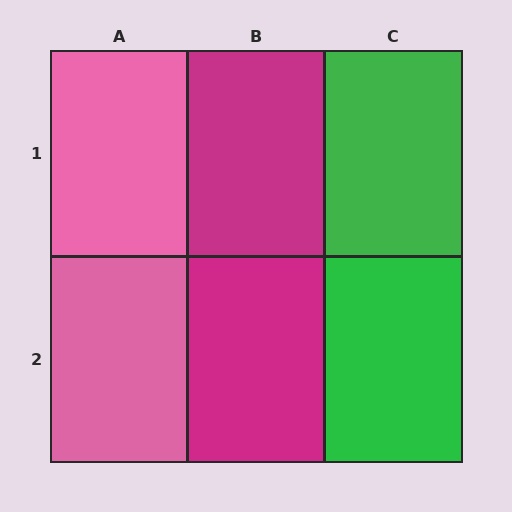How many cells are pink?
2 cells are pink.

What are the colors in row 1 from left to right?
Pink, magenta, green.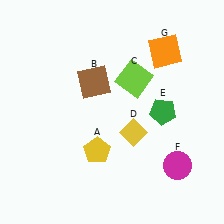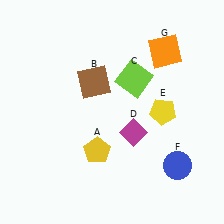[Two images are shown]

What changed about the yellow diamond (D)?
In Image 1, D is yellow. In Image 2, it changed to magenta.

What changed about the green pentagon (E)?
In Image 1, E is green. In Image 2, it changed to yellow.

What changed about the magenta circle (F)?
In Image 1, F is magenta. In Image 2, it changed to blue.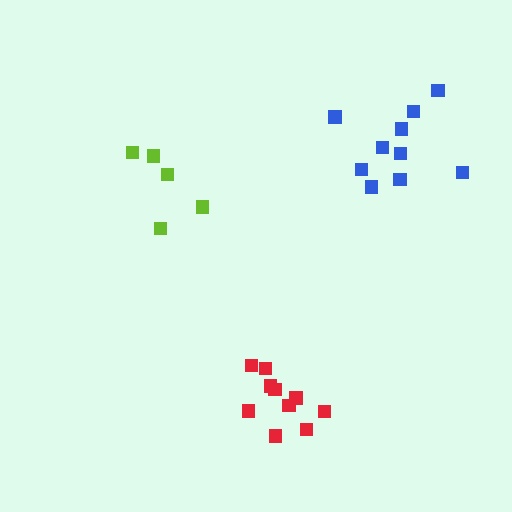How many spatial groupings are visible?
There are 3 spatial groupings.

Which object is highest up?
The blue cluster is topmost.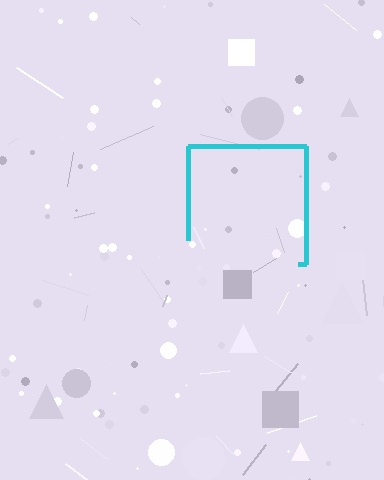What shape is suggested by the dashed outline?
The dashed outline suggests a square.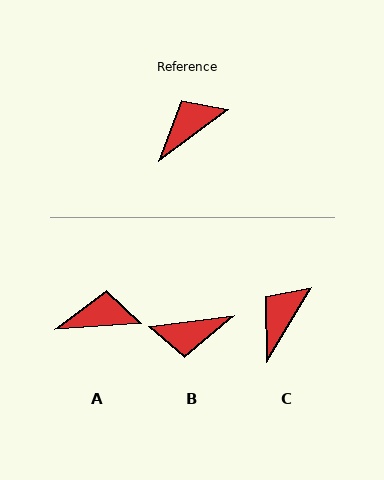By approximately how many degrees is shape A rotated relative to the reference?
Approximately 33 degrees clockwise.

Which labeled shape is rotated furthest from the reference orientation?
B, about 151 degrees away.